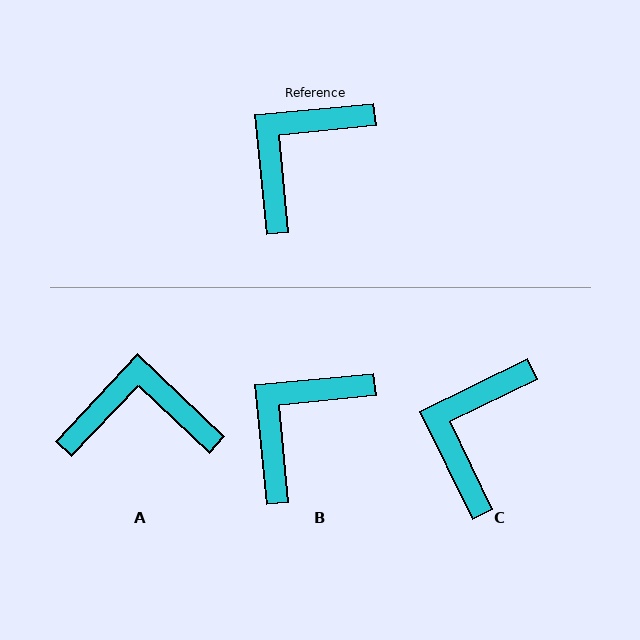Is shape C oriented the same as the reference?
No, it is off by about 20 degrees.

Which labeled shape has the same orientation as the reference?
B.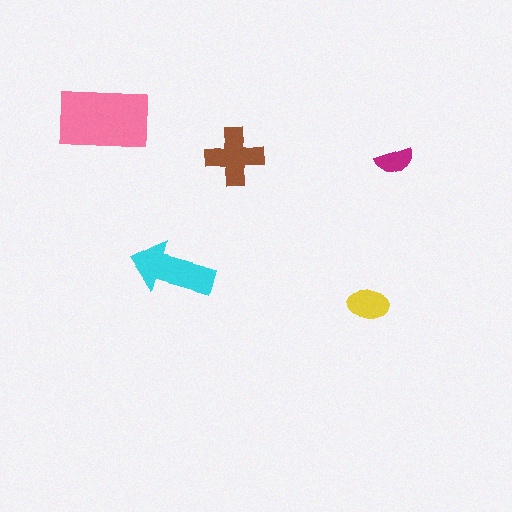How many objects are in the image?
There are 5 objects in the image.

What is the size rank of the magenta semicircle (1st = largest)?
5th.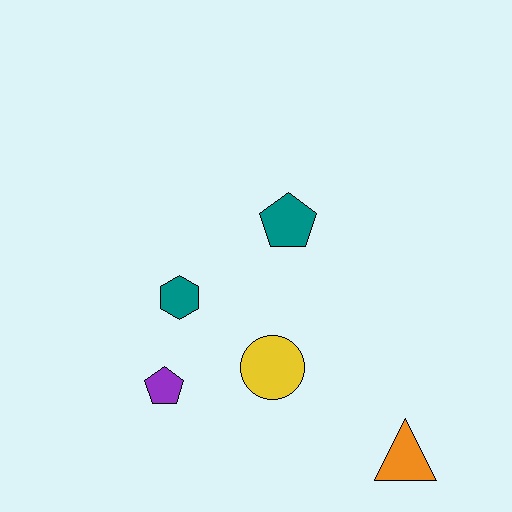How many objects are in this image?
There are 5 objects.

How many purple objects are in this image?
There is 1 purple object.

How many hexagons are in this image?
There is 1 hexagon.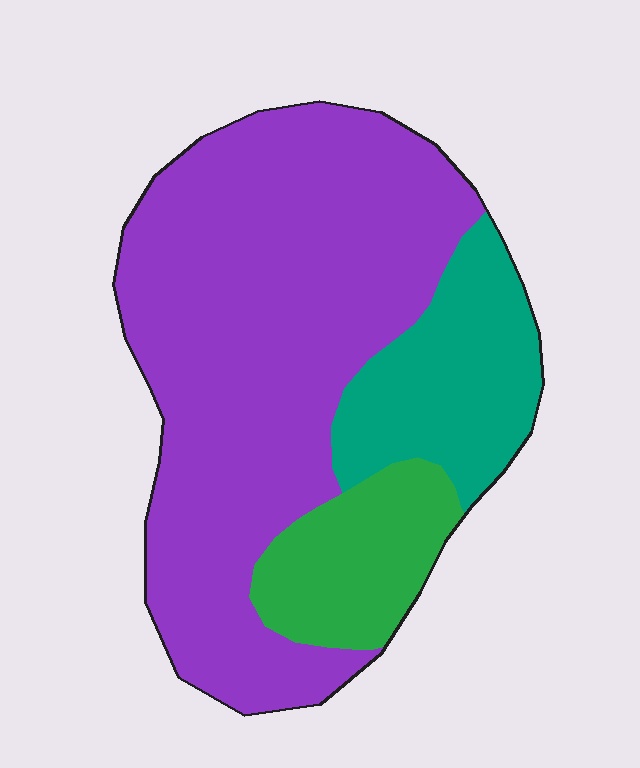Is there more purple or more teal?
Purple.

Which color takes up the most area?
Purple, at roughly 65%.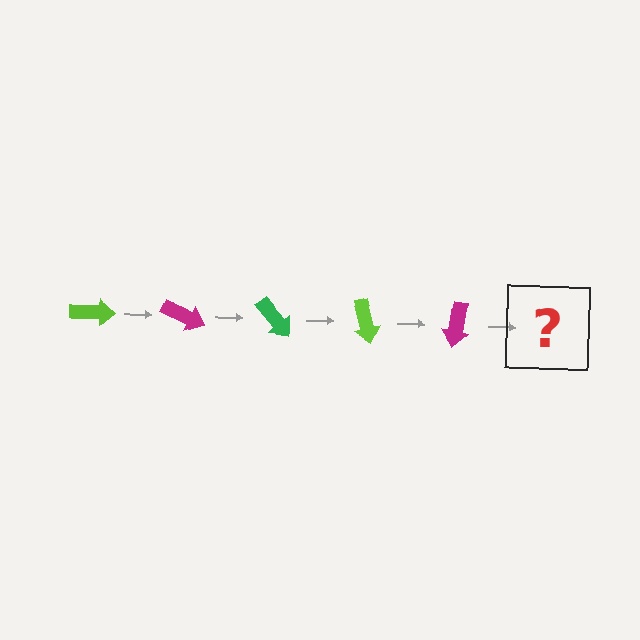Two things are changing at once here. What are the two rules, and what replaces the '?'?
The two rules are that it rotates 25 degrees each step and the color cycles through lime, magenta, and green. The '?' should be a green arrow, rotated 125 degrees from the start.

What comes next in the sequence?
The next element should be a green arrow, rotated 125 degrees from the start.